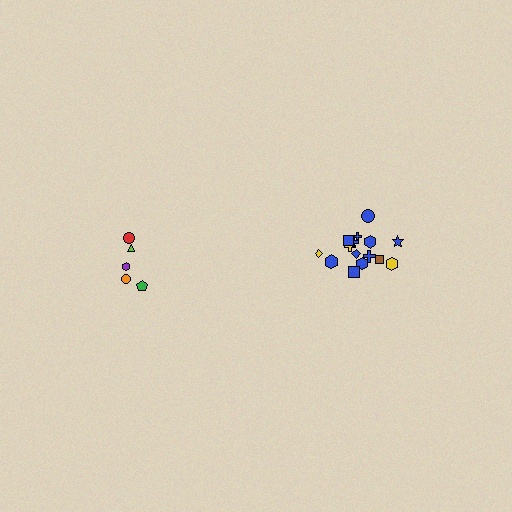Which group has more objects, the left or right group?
The right group.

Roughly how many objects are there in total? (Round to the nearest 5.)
Roughly 20 objects in total.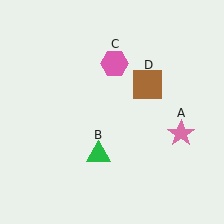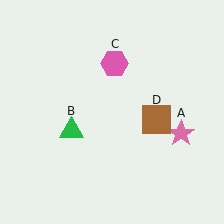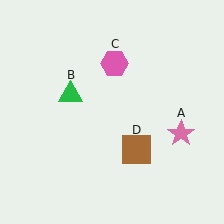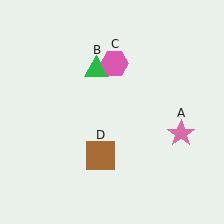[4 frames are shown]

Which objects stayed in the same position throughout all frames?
Pink star (object A) and pink hexagon (object C) remained stationary.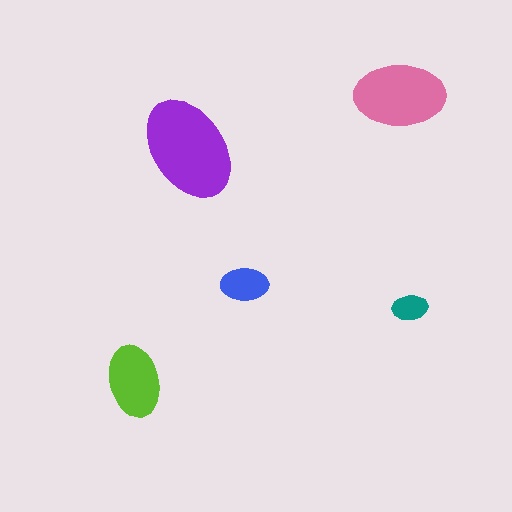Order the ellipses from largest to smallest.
the purple one, the pink one, the lime one, the blue one, the teal one.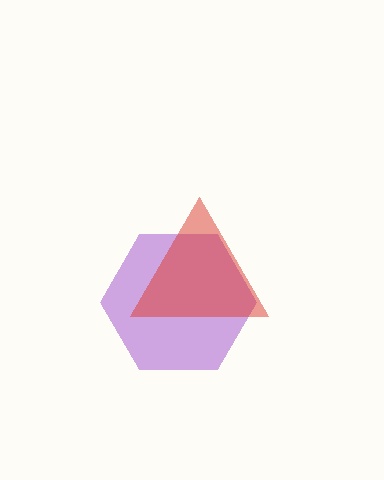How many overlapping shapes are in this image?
There are 2 overlapping shapes in the image.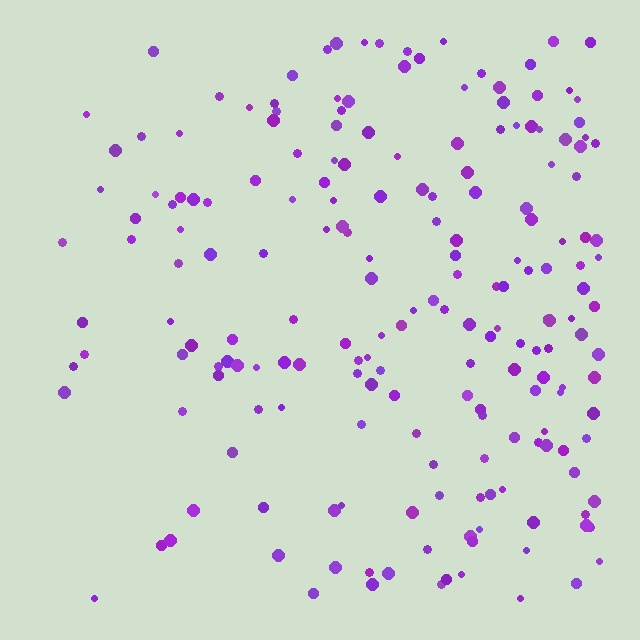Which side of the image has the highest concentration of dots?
The right.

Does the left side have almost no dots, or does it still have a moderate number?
Still a moderate number, just noticeably fewer than the right.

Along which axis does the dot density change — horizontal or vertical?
Horizontal.